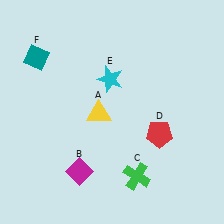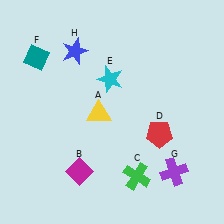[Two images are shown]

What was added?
A purple cross (G), a blue star (H) were added in Image 2.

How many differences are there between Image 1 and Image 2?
There are 2 differences between the two images.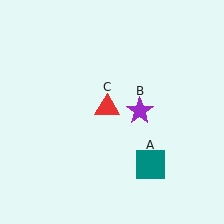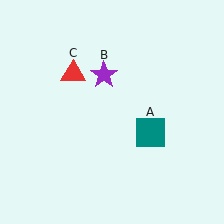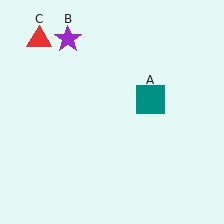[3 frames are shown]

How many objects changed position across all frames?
3 objects changed position: teal square (object A), purple star (object B), red triangle (object C).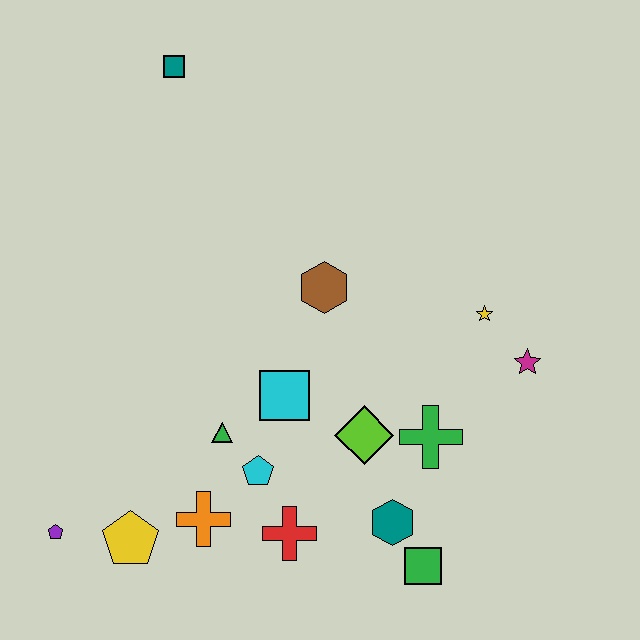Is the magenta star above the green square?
Yes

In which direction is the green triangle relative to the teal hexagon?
The green triangle is to the left of the teal hexagon.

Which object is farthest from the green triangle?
The teal square is farthest from the green triangle.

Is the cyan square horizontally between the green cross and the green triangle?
Yes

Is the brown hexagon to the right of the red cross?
Yes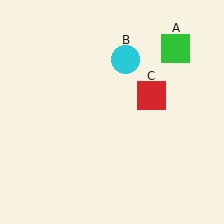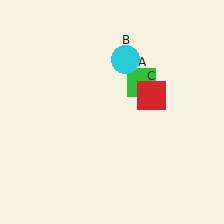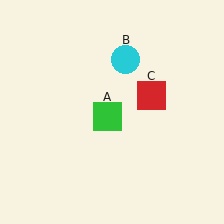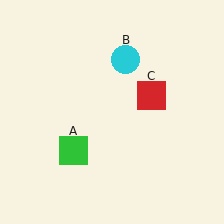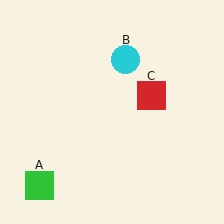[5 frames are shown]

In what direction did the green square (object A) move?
The green square (object A) moved down and to the left.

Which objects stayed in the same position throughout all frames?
Cyan circle (object B) and red square (object C) remained stationary.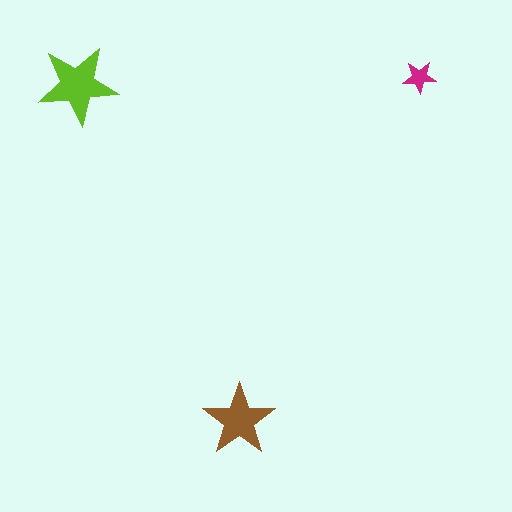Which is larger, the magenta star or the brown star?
The brown one.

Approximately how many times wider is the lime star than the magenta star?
About 2.5 times wider.